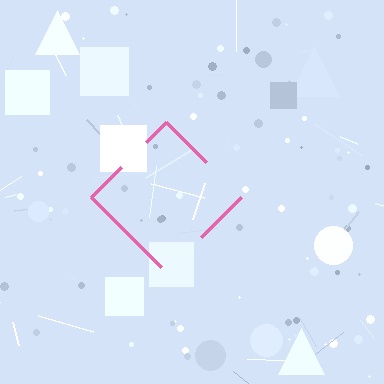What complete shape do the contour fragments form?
The contour fragments form a diamond.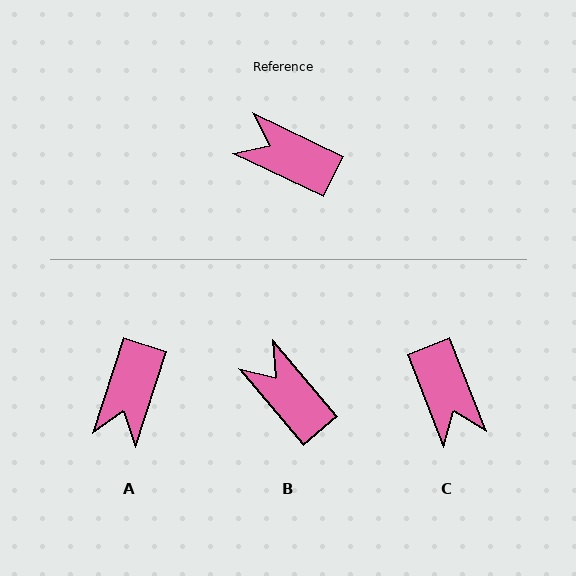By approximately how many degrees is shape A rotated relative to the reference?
Approximately 98 degrees counter-clockwise.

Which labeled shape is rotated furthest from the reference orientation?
C, about 137 degrees away.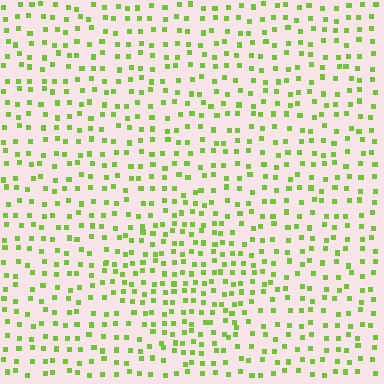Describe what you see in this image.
The image contains small lime elements arranged at two different densities. A diamond-shaped region is visible where the elements are more densely packed than the surrounding area.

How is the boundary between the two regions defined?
The boundary is defined by a change in element density (approximately 1.5x ratio). All elements are the same color, size, and shape.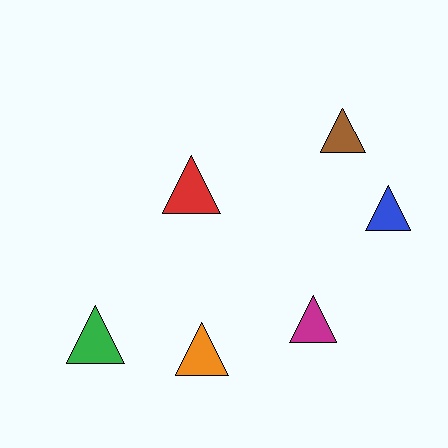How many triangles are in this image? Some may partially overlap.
There are 6 triangles.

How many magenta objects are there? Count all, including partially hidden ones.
There is 1 magenta object.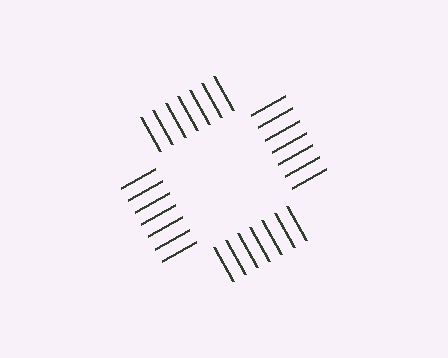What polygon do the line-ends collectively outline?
An illusory square — the line segments terminate on its edges but no continuous stroke is drawn.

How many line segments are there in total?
28 — 7 along each of the 4 edges.